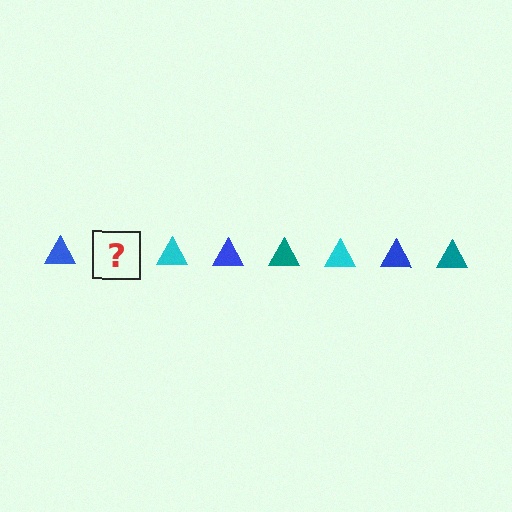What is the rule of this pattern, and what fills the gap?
The rule is that the pattern cycles through blue, teal, cyan triangles. The gap should be filled with a teal triangle.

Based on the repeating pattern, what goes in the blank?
The blank should be a teal triangle.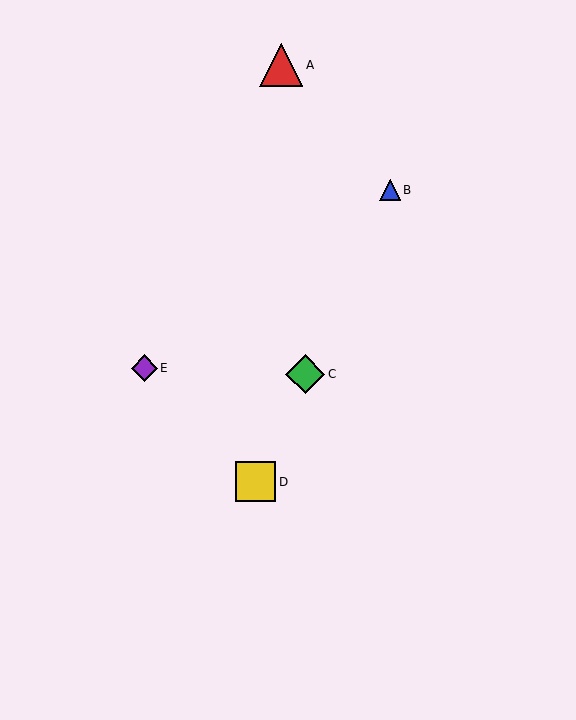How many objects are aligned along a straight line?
3 objects (B, C, D) are aligned along a straight line.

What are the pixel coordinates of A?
Object A is at (281, 65).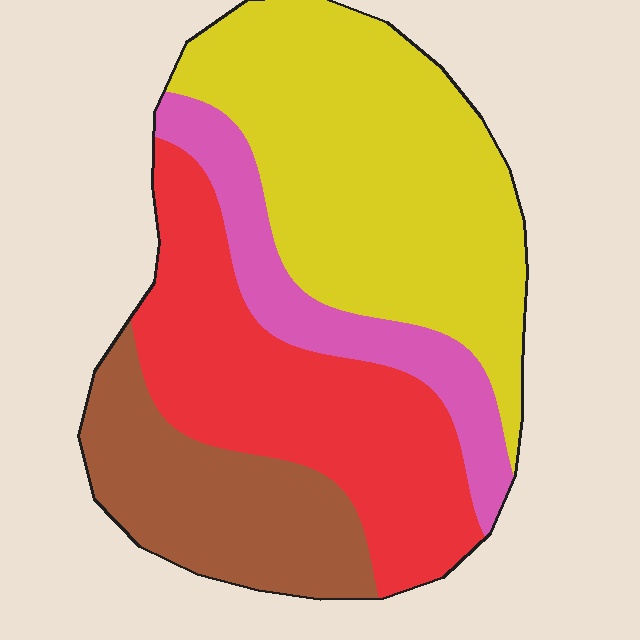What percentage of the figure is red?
Red covers 29% of the figure.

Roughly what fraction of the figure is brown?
Brown takes up about one fifth (1/5) of the figure.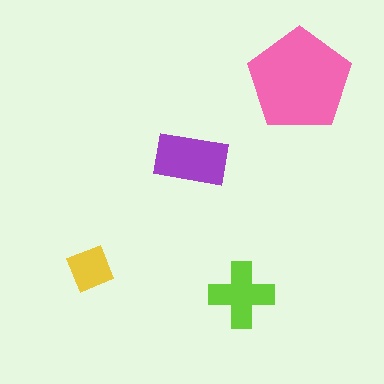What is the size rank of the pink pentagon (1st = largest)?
1st.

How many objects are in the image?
There are 4 objects in the image.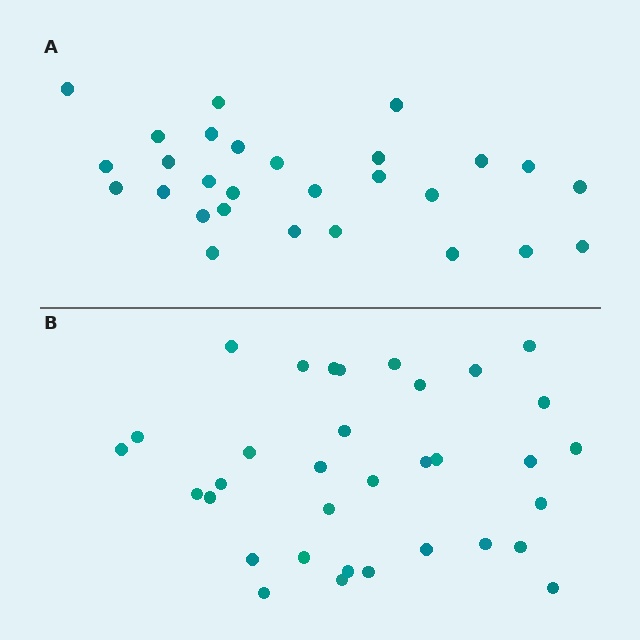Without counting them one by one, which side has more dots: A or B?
Region B (the bottom region) has more dots.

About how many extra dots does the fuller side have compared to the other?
Region B has about 6 more dots than region A.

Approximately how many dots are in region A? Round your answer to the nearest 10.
About 30 dots. (The exact count is 28, which rounds to 30.)